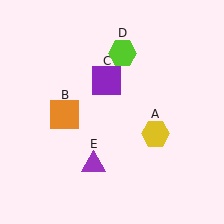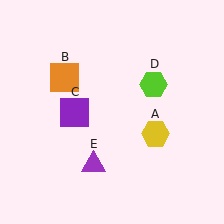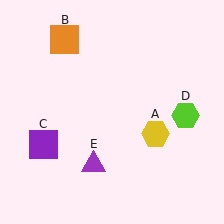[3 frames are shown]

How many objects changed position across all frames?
3 objects changed position: orange square (object B), purple square (object C), lime hexagon (object D).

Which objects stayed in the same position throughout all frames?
Yellow hexagon (object A) and purple triangle (object E) remained stationary.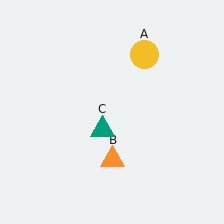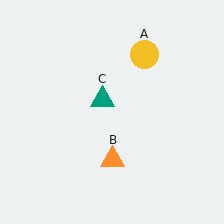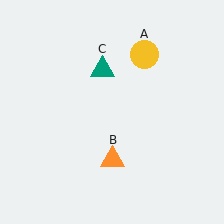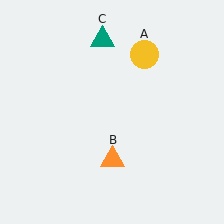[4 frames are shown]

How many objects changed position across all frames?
1 object changed position: teal triangle (object C).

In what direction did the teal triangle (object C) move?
The teal triangle (object C) moved up.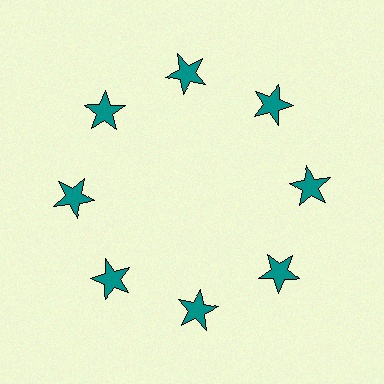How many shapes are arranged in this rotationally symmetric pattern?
There are 8 shapes, arranged in 8 groups of 1.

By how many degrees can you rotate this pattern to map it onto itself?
The pattern maps onto itself every 45 degrees of rotation.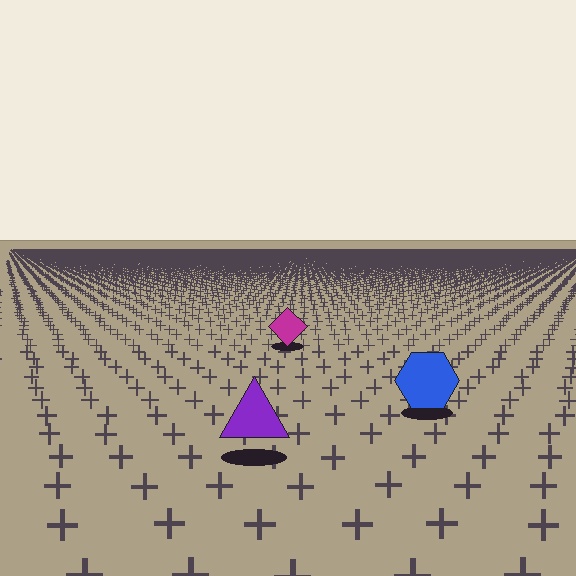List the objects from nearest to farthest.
From nearest to farthest: the purple triangle, the blue hexagon, the magenta diamond.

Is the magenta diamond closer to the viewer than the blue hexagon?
No. The blue hexagon is closer — you can tell from the texture gradient: the ground texture is coarser near it.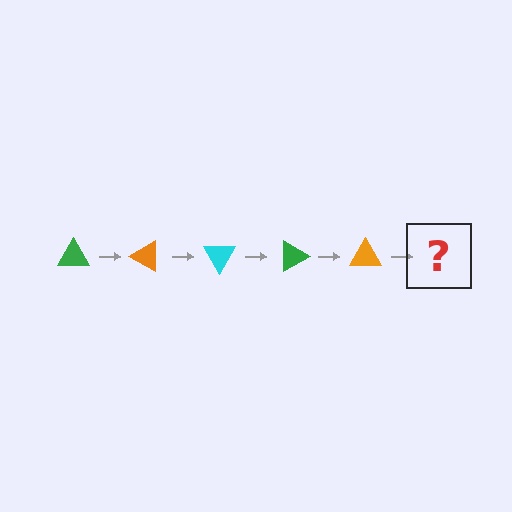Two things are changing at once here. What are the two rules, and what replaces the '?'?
The two rules are that it rotates 30 degrees each step and the color cycles through green, orange, and cyan. The '?' should be a cyan triangle, rotated 150 degrees from the start.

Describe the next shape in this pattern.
It should be a cyan triangle, rotated 150 degrees from the start.